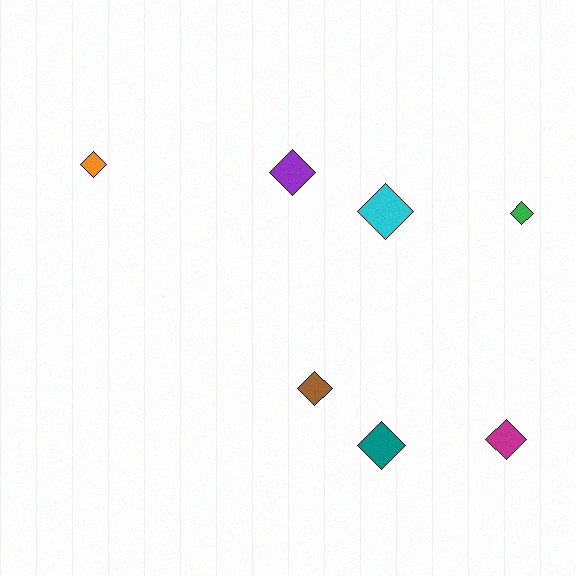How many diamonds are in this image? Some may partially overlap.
There are 7 diamonds.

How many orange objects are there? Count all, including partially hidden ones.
There is 1 orange object.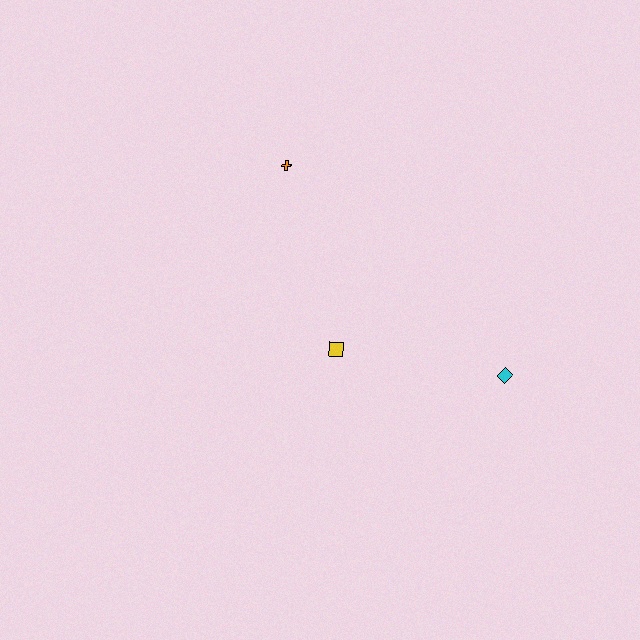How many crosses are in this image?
There is 1 cross.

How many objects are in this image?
There are 3 objects.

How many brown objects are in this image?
There are no brown objects.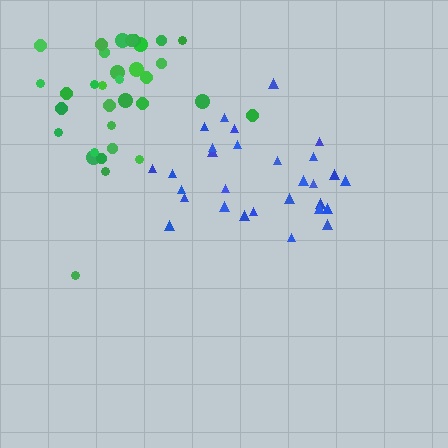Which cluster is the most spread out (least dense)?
Green.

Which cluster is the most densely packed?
Blue.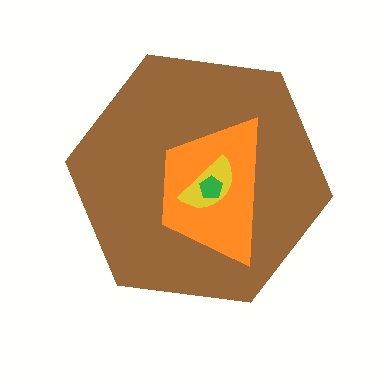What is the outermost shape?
The brown hexagon.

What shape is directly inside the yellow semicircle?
The green pentagon.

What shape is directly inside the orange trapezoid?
The yellow semicircle.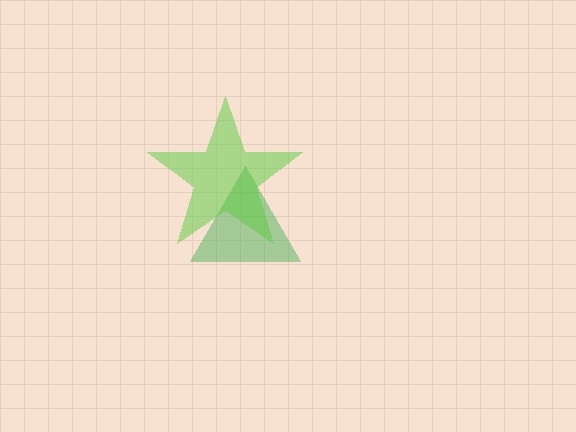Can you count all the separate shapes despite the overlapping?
Yes, there are 2 separate shapes.